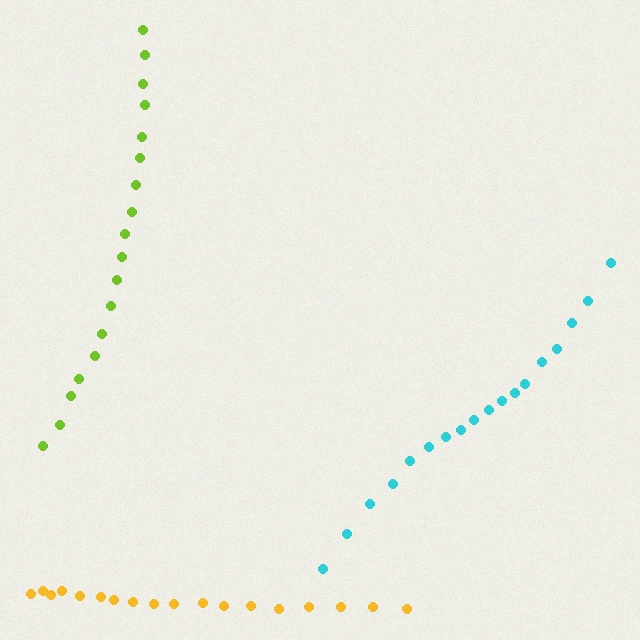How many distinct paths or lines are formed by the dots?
There are 3 distinct paths.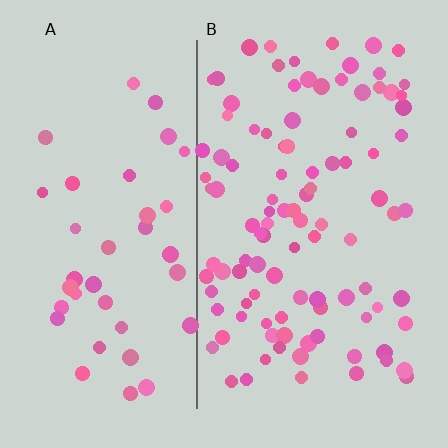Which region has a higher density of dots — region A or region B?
B (the right).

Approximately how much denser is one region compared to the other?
Approximately 2.5× — region B over region A.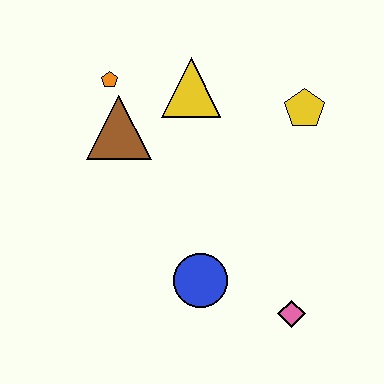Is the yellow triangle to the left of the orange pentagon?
No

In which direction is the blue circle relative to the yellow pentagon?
The blue circle is below the yellow pentagon.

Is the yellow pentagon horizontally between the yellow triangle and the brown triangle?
No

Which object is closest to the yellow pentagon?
The yellow triangle is closest to the yellow pentagon.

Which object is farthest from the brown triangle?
The pink diamond is farthest from the brown triangle.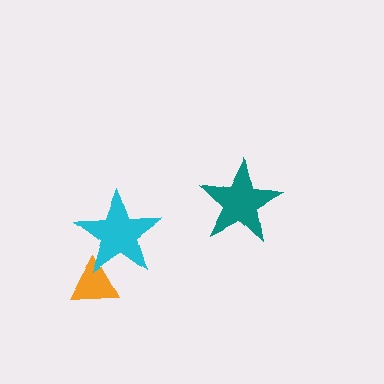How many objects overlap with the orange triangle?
1 object overlaps with the orange triangle.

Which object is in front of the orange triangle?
The cyan star is in front of the orange triangle.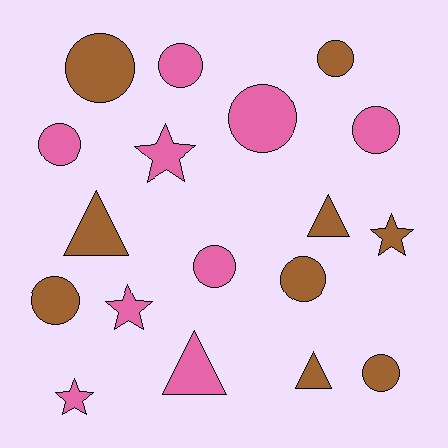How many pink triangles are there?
There is 1 pink triangle.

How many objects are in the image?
There are 18 objects.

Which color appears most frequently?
Pink, with 9 objects.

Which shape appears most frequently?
Circle, with 10 objects.